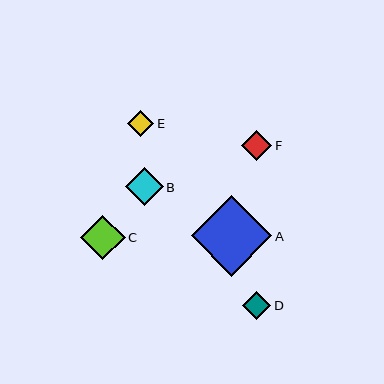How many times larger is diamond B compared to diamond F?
Diamond B is approximately 1.3 times the size of diamond F.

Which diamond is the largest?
Diamond A is the largest with a size of approximately 80 pixels.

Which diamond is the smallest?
Diamond E is the smallest with a size of approximately 26 pixels.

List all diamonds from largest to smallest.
From largest to smallest: A, C, B, F, D, E.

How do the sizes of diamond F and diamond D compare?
Diamond F and diamond D are approximately the same size.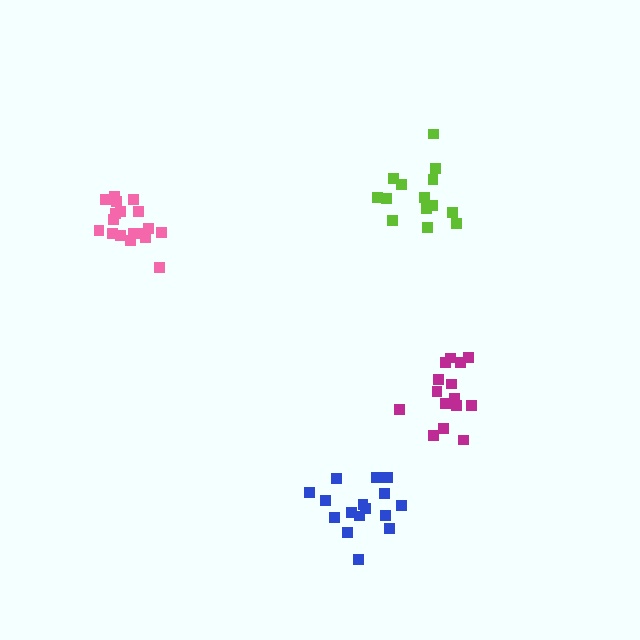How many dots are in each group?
Group 1: 14 dots, Group 2: 18 dots, Group 3: 16 dots, Group 4: 16 dots (64 total).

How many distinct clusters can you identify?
There are 4 distinct clusters.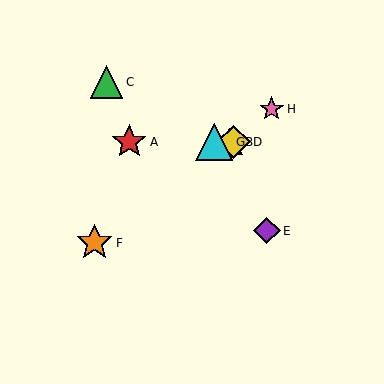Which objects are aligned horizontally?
Objects A, B, D, G are aligned horizontally.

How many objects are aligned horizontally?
4 objects (A, B, D, G) are aligned horizontally.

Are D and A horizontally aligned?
Yes, both are at y≈142.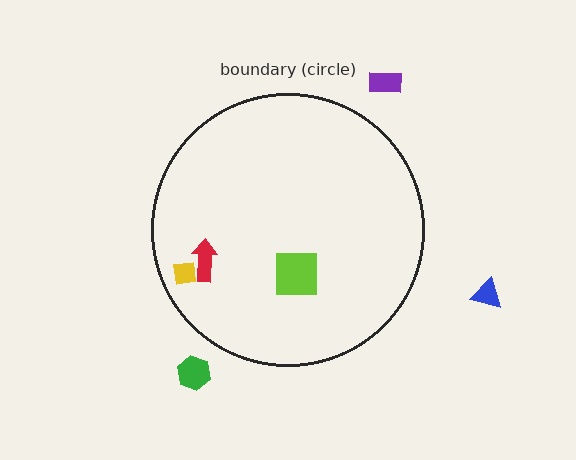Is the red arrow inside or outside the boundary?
Inside.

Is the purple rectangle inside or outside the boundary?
Outside.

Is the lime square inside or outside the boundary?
Inside.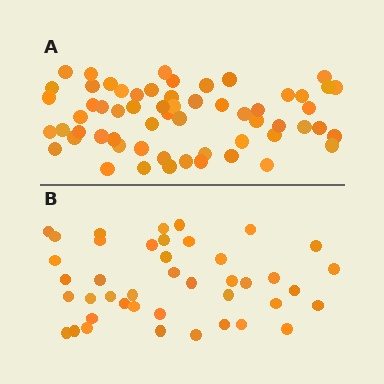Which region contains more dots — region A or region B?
Region A (the top region) has more dots.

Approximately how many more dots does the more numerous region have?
Region A has approximately 20 more dots than region B.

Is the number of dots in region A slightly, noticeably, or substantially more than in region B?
Region A has noticeably more, but not dramatically so. The ratio is roughly 1.4 to 1.